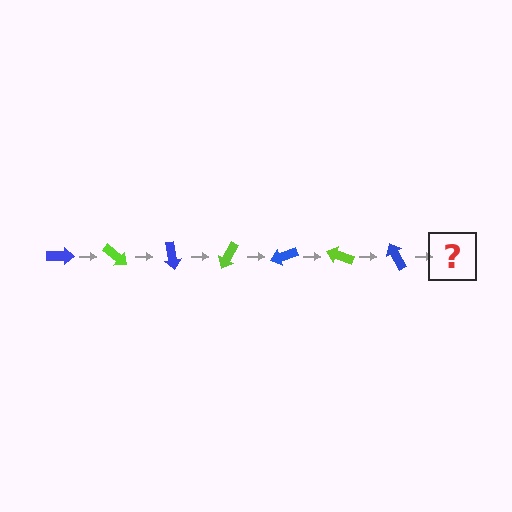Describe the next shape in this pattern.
It should be a lime arrow, rotated 280 degrees from the start.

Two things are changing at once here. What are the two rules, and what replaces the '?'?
The two rules are that it rotates 40 degrees each step and the color cycles through blue and lime. The '?' should be a lime arrow, rotated 280 degrees from the start.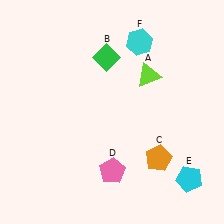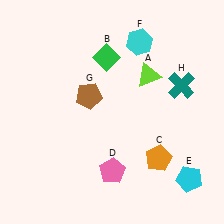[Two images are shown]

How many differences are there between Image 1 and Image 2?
There are 2 differences between the two images.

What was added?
A brown pentagon (G), a teal cross (H) were added in Image 2.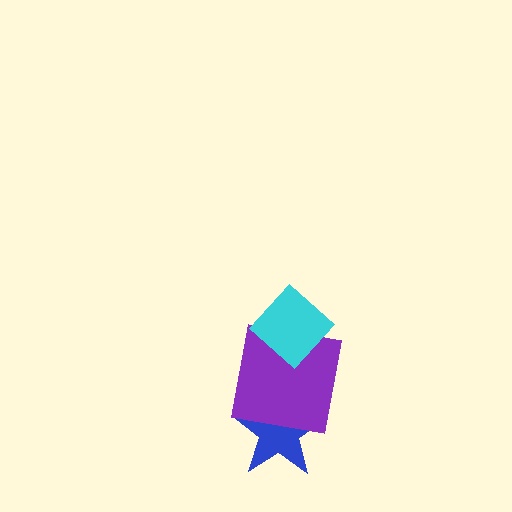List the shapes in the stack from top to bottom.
From top to bottom: the cyan diamond, the purple square, the blue star.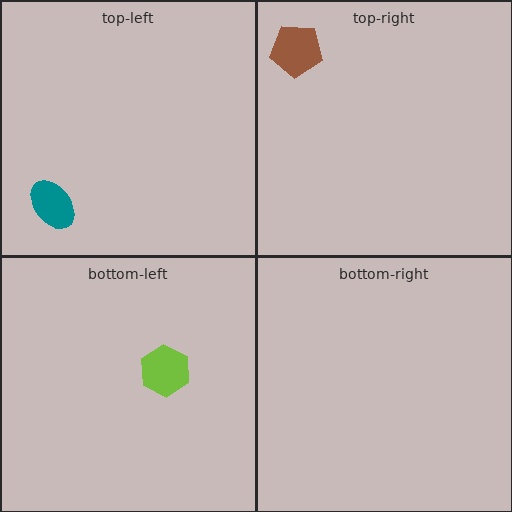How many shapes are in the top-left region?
1.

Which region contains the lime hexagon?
The bottom-left region.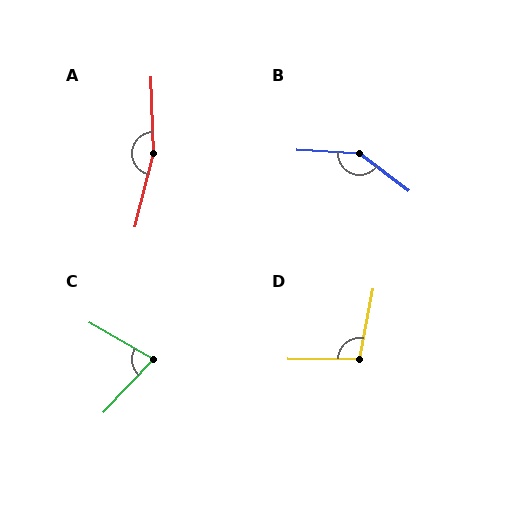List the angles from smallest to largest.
C (77°), D (100°), B (146°), A (164°).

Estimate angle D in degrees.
Approximately 100 degrees.